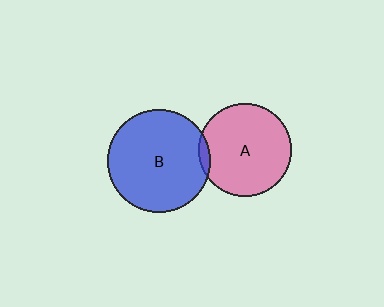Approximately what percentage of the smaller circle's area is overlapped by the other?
Approximately 5%.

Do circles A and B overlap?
Yes.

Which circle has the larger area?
Circle B (blue).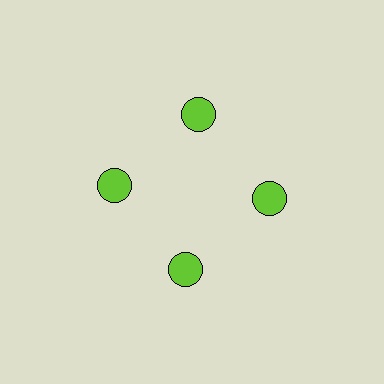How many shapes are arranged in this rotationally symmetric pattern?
There are 4 shapes, arranged in 4 groups of 1.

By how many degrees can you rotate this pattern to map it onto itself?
The pattern maps onto itself every 90 degrees of rotation.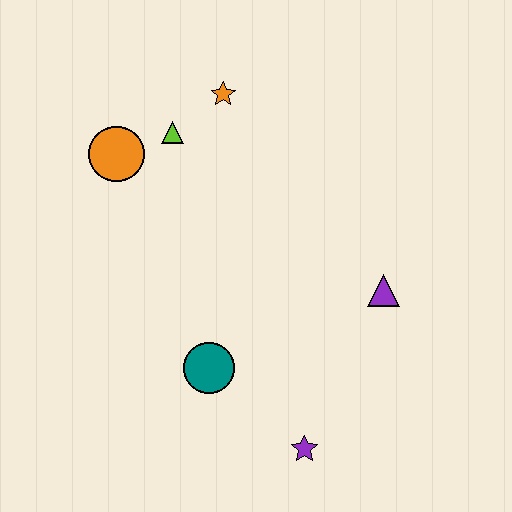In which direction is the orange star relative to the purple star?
The orange star is above the purple star.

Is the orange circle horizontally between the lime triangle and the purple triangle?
No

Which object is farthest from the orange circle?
The purple star is farthest from the orange circle.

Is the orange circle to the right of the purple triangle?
No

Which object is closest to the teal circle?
The purple star is closest to the teal circle.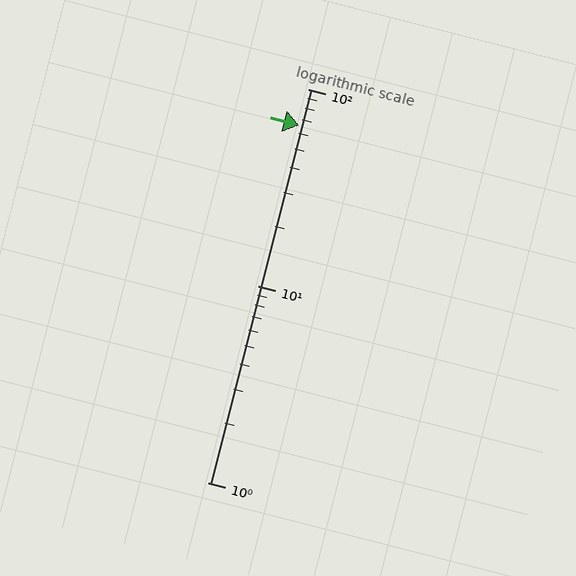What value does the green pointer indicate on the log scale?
The pointer indicates approximately 65.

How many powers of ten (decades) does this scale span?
The scale spans 2 decades, from 1 to 100.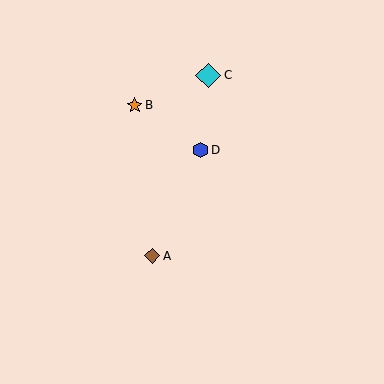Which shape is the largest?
The cyan diamond (labeled C) is the largest.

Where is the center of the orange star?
The center of the orange star is at (135, 105).